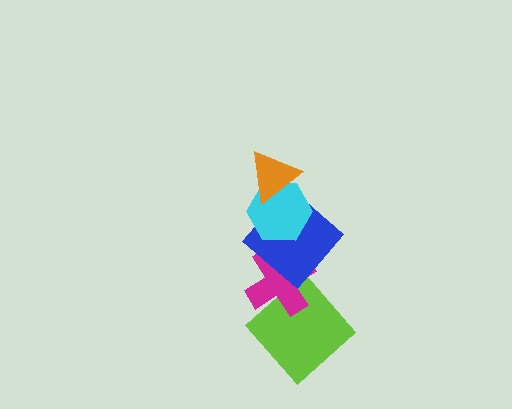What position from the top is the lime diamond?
The lime diamond is 5th from the top.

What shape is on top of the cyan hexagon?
The orange triangle is on top of the cyan hexagon.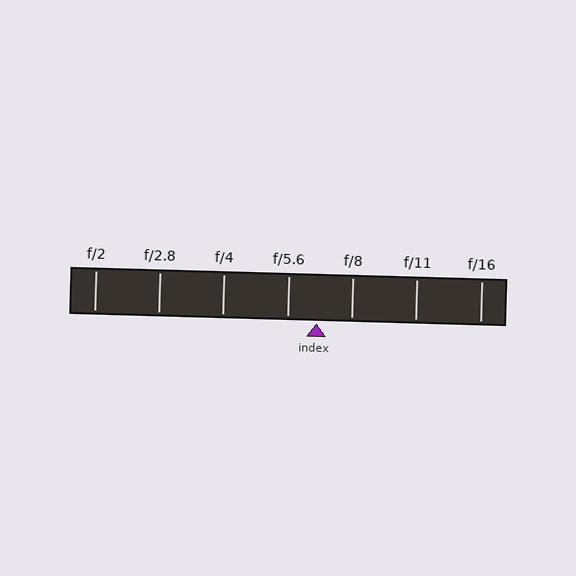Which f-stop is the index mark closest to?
The index mark is closest to f/5.6.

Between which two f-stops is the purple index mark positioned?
The index mark is between f/5.6 and f/8.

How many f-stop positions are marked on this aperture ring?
There are 7 f-stop positions marked.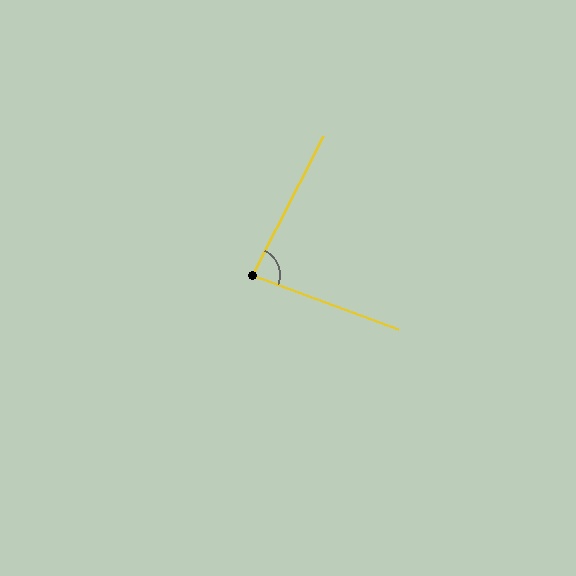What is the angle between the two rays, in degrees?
Approximately 83 degrees.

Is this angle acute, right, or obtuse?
It is acute.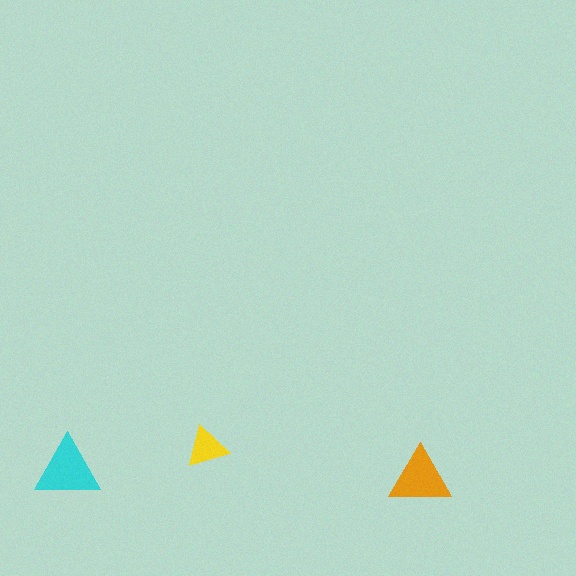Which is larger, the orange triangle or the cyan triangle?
The cyan one.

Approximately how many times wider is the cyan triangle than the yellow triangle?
About 1.5 times wider.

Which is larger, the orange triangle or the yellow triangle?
The orange one.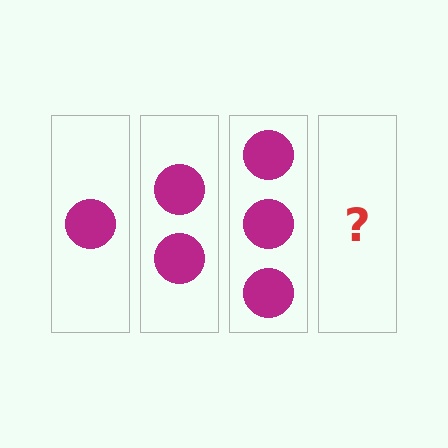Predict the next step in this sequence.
The next step is 4 circles.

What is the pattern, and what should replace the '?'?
The pattern is that each step adds one more circle. The '?' should be 4 circles.